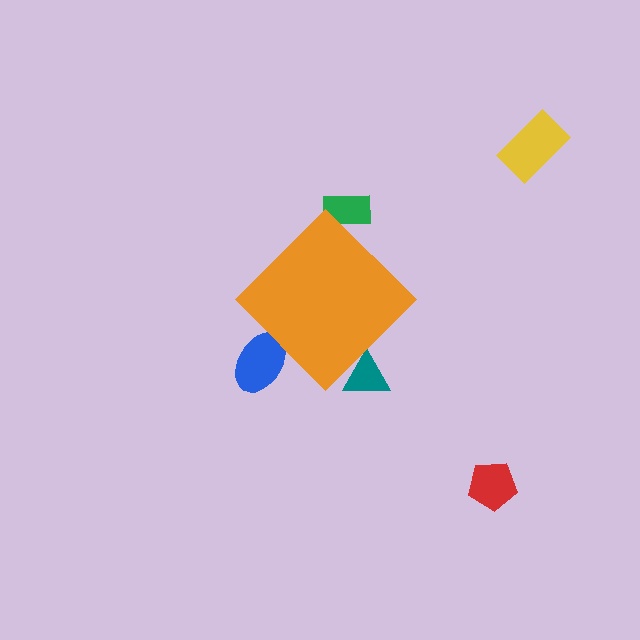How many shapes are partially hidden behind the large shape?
3 shapes are partially hidden.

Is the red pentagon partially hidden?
No, the red pentagon is fully visible.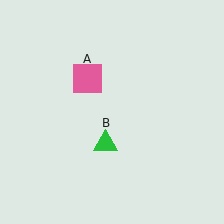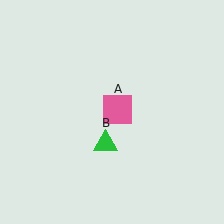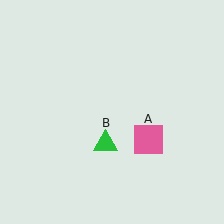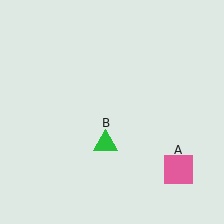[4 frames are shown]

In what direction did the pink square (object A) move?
The pink square (object A) moved down and to the right.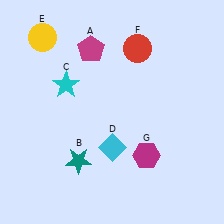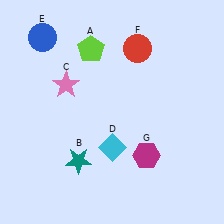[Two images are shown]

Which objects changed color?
A changed from magenta to lime. C changed from cyan to pink. E changed from yellow to blue.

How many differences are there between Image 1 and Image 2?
There are 3 differences between the two images.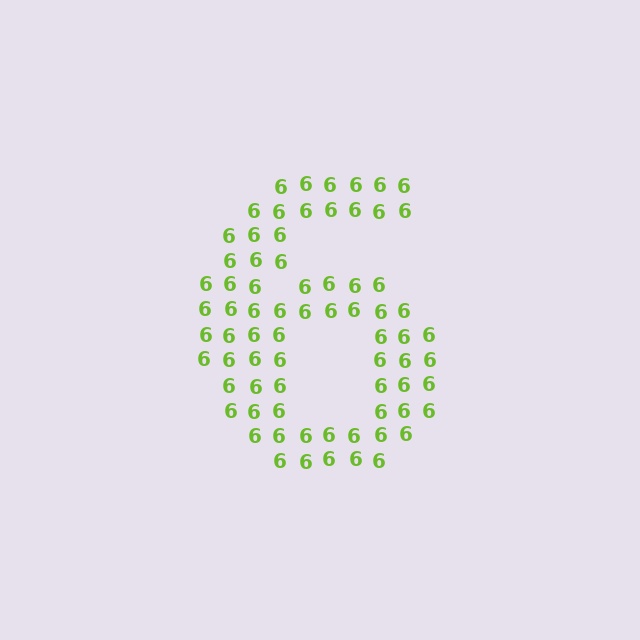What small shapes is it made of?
It is made of small digit 6's.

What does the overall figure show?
The overall figure shows the digit 6.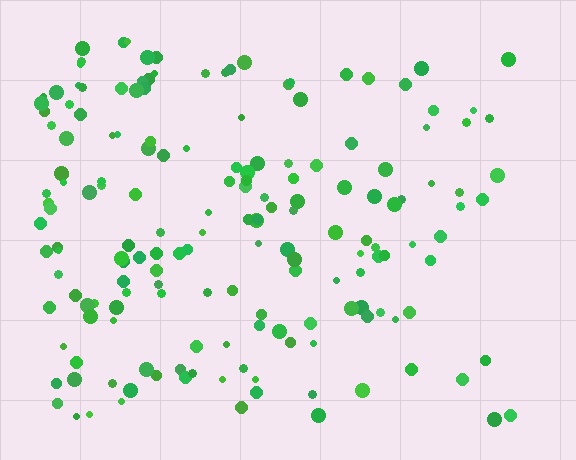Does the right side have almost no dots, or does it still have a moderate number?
Still a moderate number, just noticeably fewer than the left.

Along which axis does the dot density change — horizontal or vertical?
Horizontal.